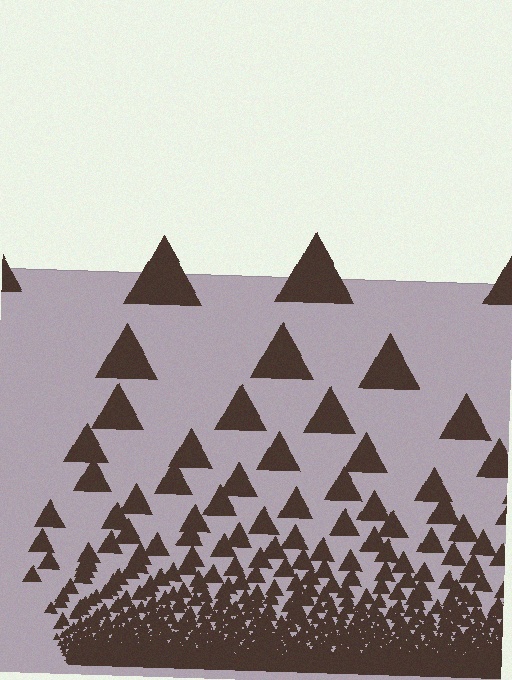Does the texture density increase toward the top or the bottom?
Density increases toward the bottom.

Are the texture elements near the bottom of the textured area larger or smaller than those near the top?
Smaller. The gradient is inverted — elements near the bottom are smaller and denser.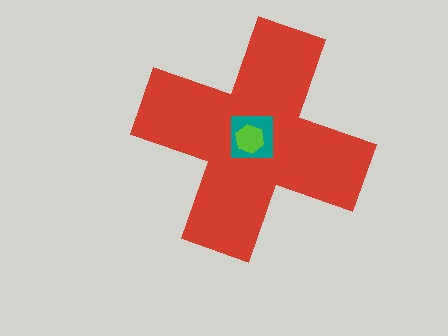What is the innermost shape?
The lime hexagon.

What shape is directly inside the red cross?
The teal square.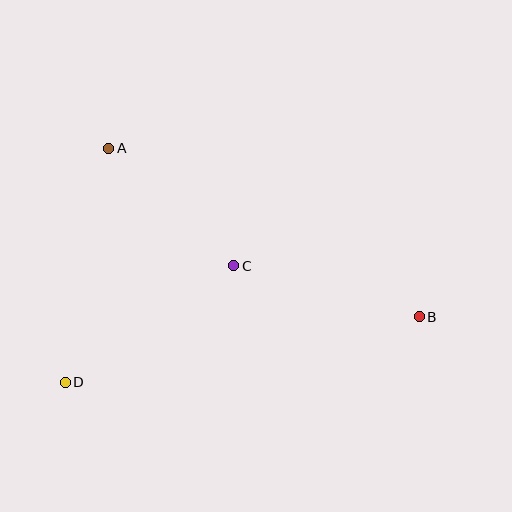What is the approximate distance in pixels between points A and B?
The distance between A and B is approximately 353 pixels.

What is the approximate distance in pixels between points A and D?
The distance between A and D is approximately 238 pixels.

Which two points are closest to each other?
Points A and C are closest to each other.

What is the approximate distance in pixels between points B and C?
The distance between B and C is approximately 193 pixels.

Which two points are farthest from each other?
Points B and D are farthest from each other.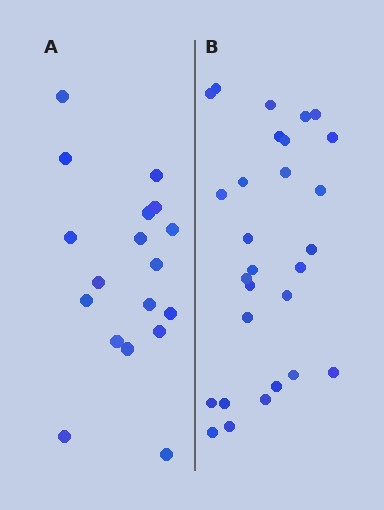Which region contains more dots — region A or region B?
Region B (the right region) has more dots.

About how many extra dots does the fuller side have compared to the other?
Region B has roughly 10 or so more dots than region A.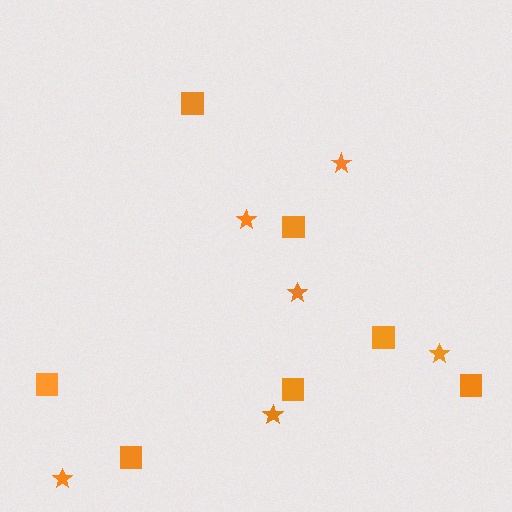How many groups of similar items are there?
There are 2 groups: one group of stars (6) and one group of squares (7).